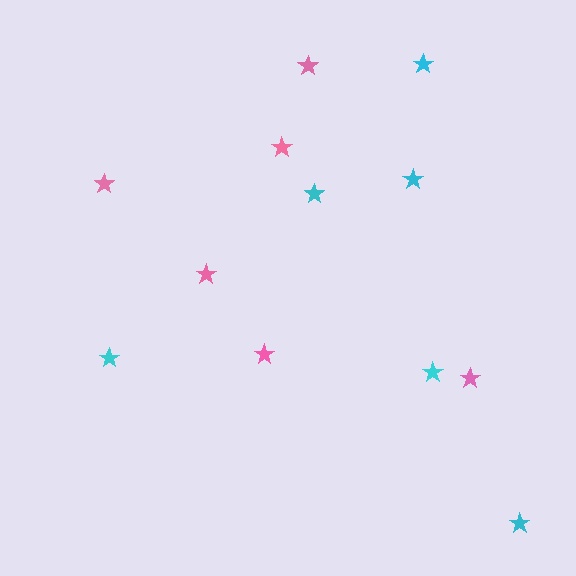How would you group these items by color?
There are 2 groups: one group of cyan stars (6) and one group of pink stars (6).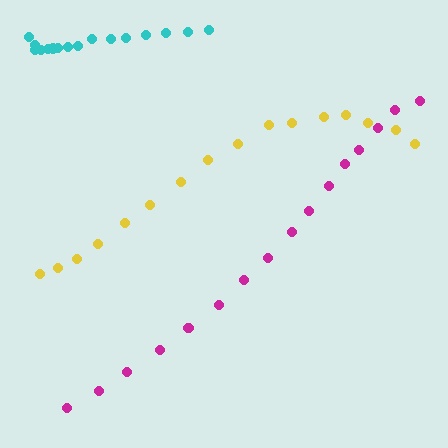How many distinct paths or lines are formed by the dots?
There are 3 distinct paths.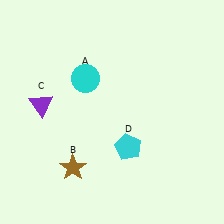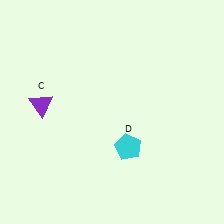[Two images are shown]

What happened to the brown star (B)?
The brown star (B) was removed in Image 2. It was in the bottom-left area of Image 1.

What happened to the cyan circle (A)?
The cyan circle (A) was removed in Image 2. It was in the top-left area of Image 1.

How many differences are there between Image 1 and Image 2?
There are 2 differences between the two images.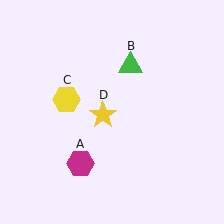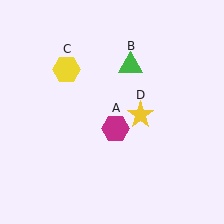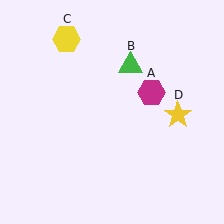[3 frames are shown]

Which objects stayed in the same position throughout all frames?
Green triangle (object B) remained stationary.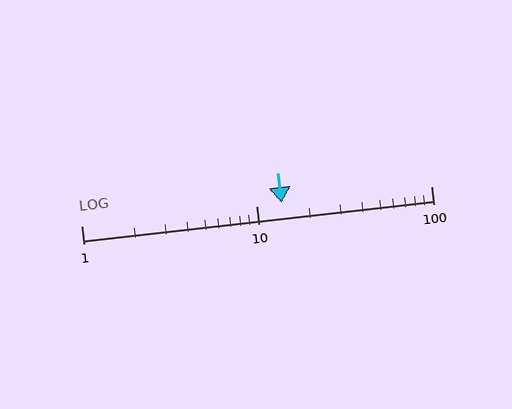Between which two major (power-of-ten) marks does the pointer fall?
The pointer is between 10 and 100.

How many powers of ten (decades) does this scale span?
The scale spans 2 decades, from 1 to 100.